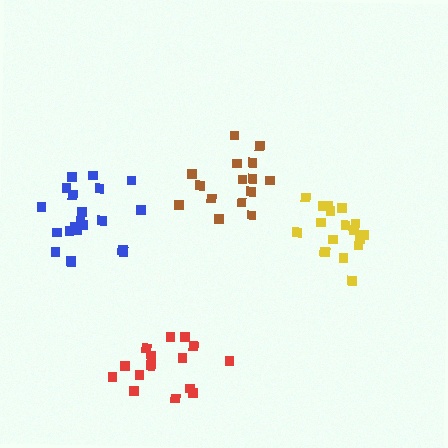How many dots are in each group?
Group 1: 21 dots, Group 2: 16 dots, Group 3: 18 dots, Group 4: 15 dots (70 total).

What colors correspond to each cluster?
The clusters are colored: blue, red, yellow, brown.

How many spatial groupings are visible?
There are 4 spatial groupings.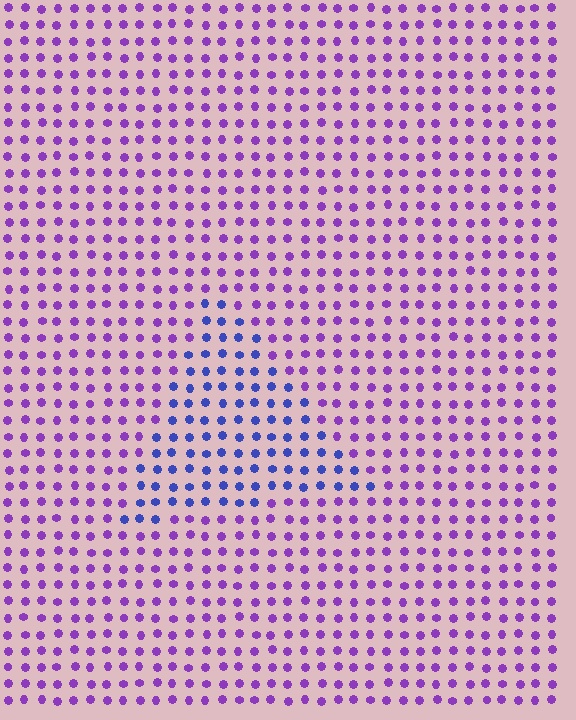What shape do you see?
I see a triangle.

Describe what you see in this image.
The image is filled with small purple elements in a uniform arrangement. A triangle-shaped region is visible where the elements are tinted to a slightly different hue, forming a subtle color boundary.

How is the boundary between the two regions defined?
The boundary is defined purely by a slight shift in hue (about 45 degrees). Spacing, size, and orientation are identical on both sides.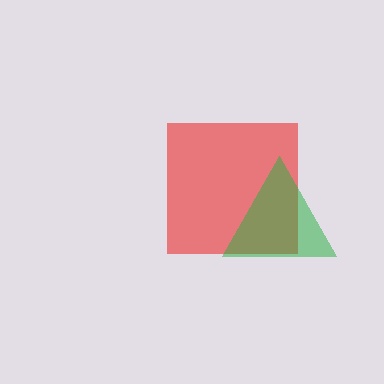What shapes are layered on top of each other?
The layered shapes are: a red square, a green triangle.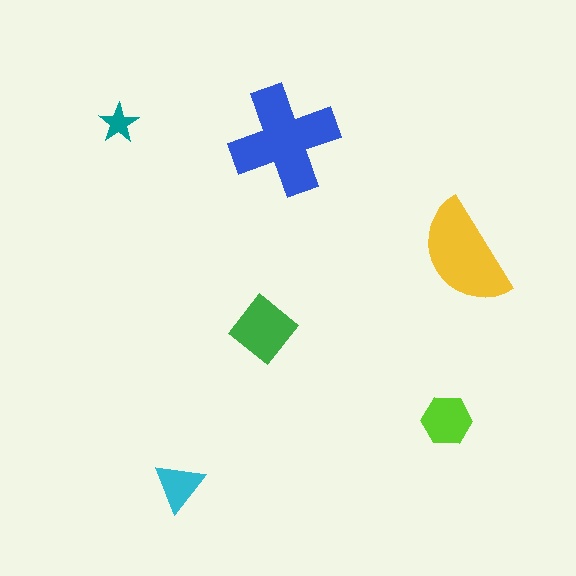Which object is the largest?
The blue cross.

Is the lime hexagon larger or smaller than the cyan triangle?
Larger.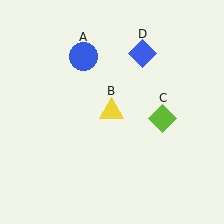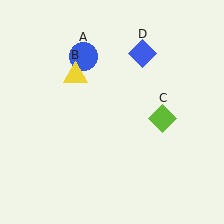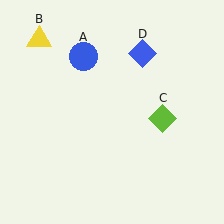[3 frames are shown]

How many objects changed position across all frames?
1 object changed position: yellow triangle (object B).